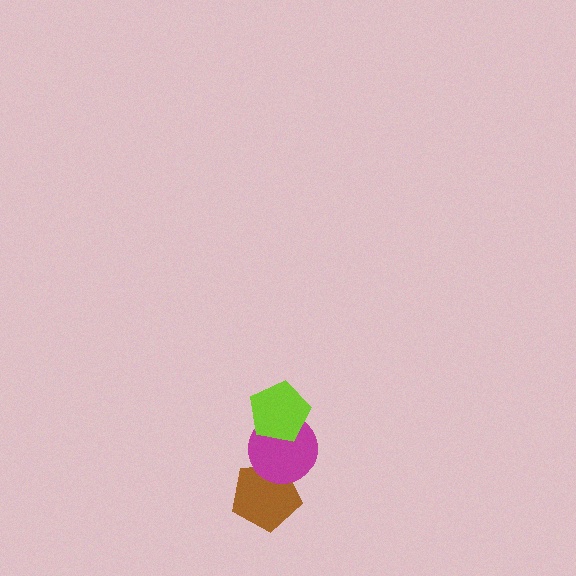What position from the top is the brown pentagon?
The brown pentagon is 3rd from the top.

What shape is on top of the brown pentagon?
The magenta circle is on top of the brown pentagon.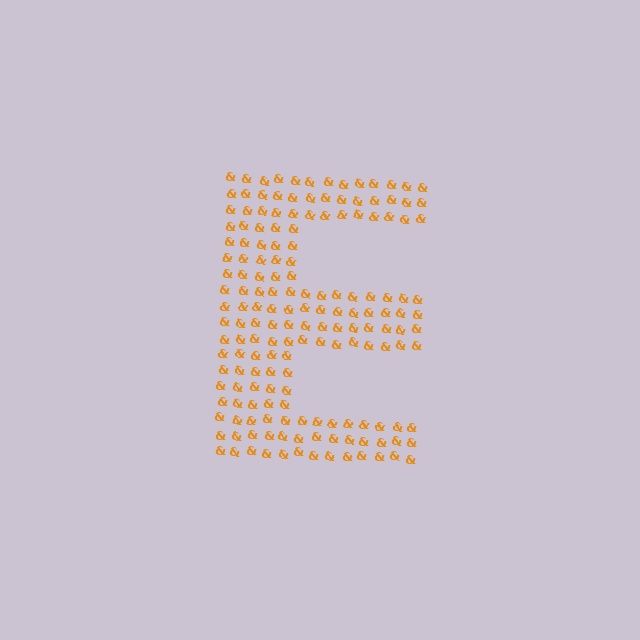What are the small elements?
The small elements are ampersands.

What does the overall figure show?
The overall figure shows the letter E.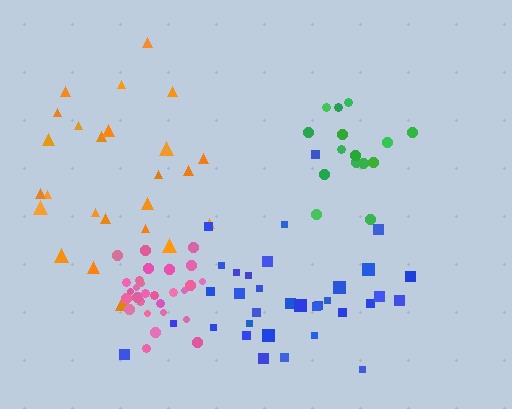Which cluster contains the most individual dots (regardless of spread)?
Blue (34).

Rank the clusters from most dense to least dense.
pink, green, blue, orange.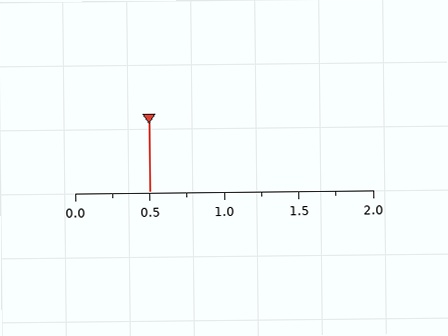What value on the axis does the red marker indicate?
The marker indicates approximately 0.5.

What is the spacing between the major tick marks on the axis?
The major ticks are spaced 0.5 apart.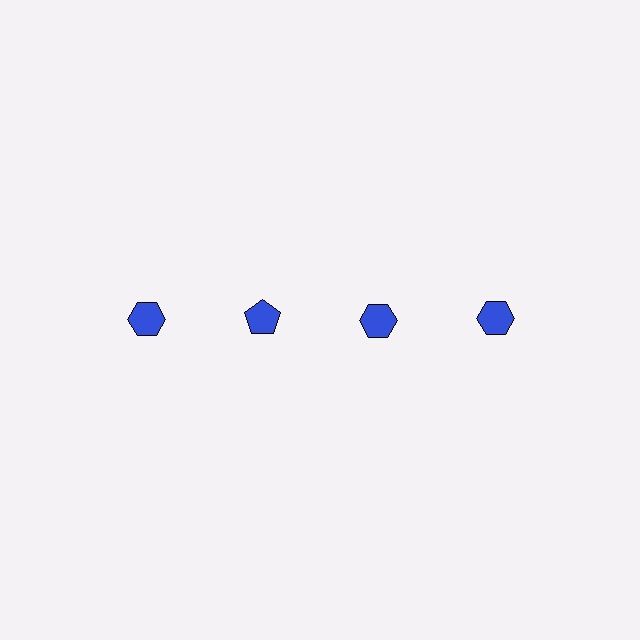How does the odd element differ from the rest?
It has a different shape: pentagon instead of hexagon.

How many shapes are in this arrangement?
There are 4 shapes arranged in a grid pattern.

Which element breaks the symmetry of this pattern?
The blue pentagon in the top row, second from left column breaks the symmetry. All other shapes are blue hexagons.